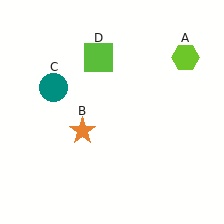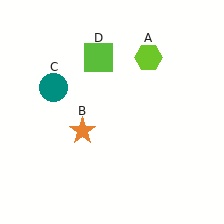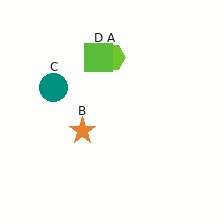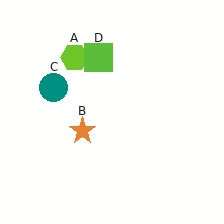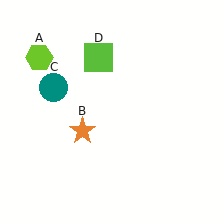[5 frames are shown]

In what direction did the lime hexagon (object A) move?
The lime hexagon (object A) moved left.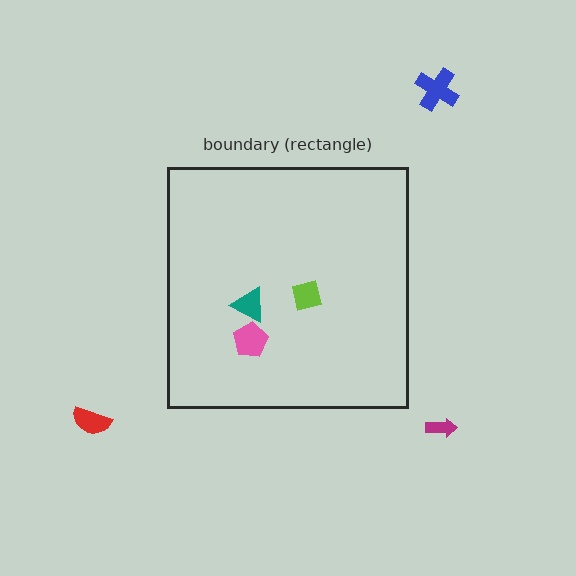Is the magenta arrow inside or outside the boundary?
Outside.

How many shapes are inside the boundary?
3 inside, 3 outside.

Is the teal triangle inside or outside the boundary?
Inside.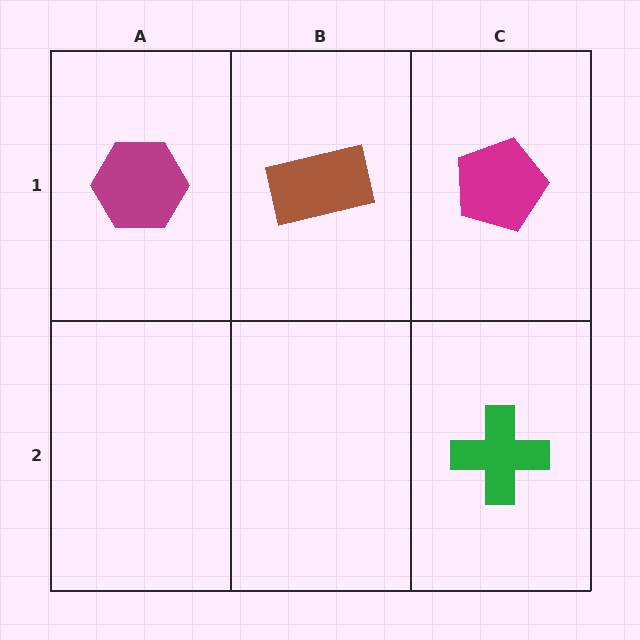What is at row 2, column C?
A green cross.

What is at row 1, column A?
A magenta hexagon.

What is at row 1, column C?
A magenta pentagon.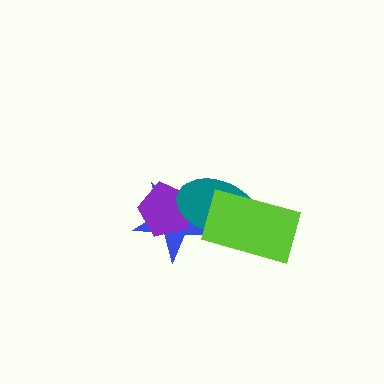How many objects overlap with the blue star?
3 objects overlap with the blue star.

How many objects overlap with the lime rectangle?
2 objects overlap with the lime rectangle.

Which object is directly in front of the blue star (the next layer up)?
The purple pentagon is directly in front of the blue star.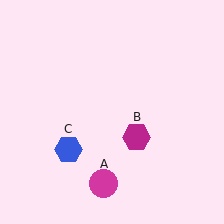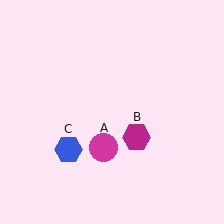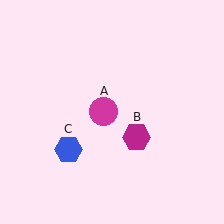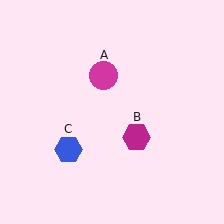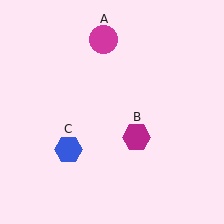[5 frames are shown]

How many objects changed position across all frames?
1 object changed position: magenta circle (object A).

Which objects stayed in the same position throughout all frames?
Magenta hexagon (object B) and blue hexagon (object C) remained stationary.